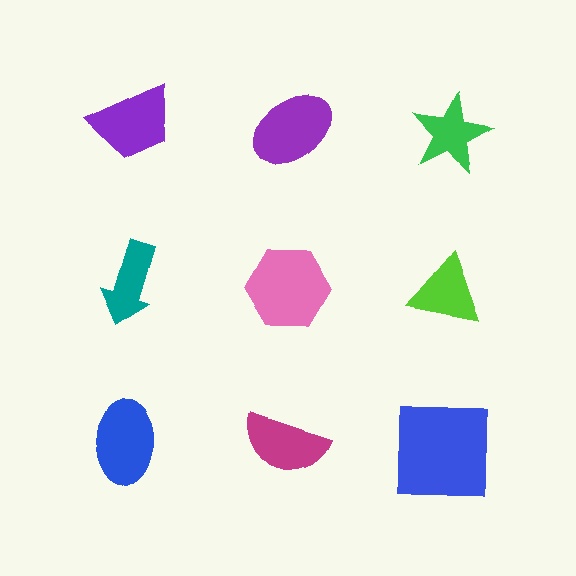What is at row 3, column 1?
A blue ellipse.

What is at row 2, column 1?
A teal arrow.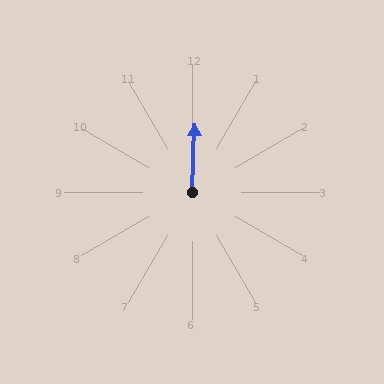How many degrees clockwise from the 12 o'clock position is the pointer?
Approximately 2 degrees.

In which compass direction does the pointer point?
North.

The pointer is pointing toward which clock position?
Roughly 12 o'clock.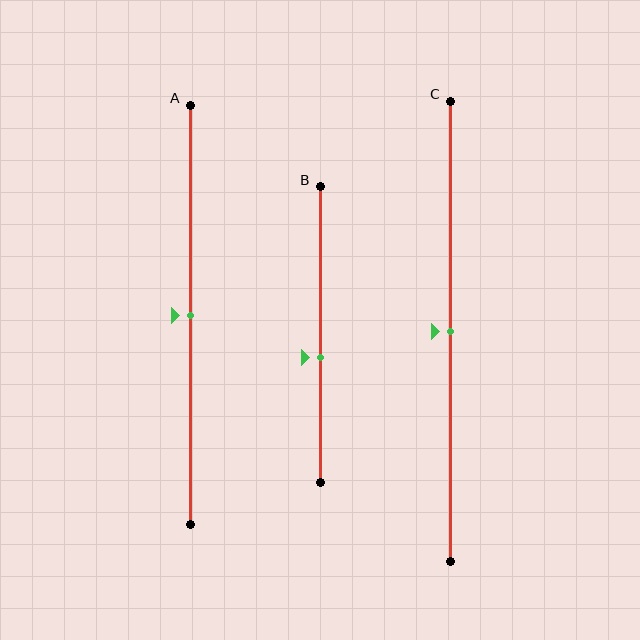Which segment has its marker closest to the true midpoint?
Segment A has its marker closest to the true midpoint.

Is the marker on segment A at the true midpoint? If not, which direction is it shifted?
Yes, the marker on segment A is at the true midpoint.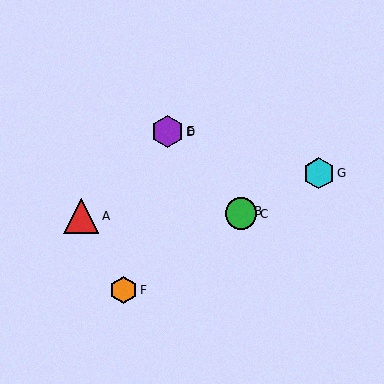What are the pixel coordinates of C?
Object C is at (241, 214).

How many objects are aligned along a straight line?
4 objects (B, C, D, E) are aligned along a straight line.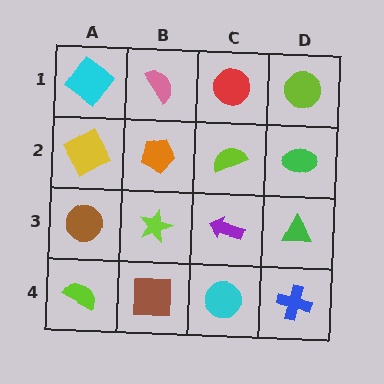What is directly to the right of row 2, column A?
An orange pentagon.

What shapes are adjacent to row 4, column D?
A green triangle (row 3, column D), a cyan circle (row 4, column C).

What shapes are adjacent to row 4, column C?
A purple arrow (row 3, column C), a brown square (row 4, column B), a blue cross (row 4, column D).